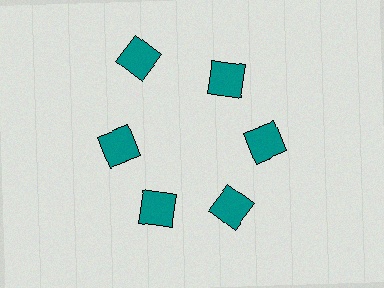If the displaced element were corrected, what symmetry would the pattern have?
It would have 6-fold rotational symmetry — the pattern would map onto itself every 60 degrees.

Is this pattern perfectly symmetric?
No. The 6 teal squares are arranged in a ring, but one element near the 11 o'clock position is pushed outward from the center, breaking the 6-fold rotational symmetry.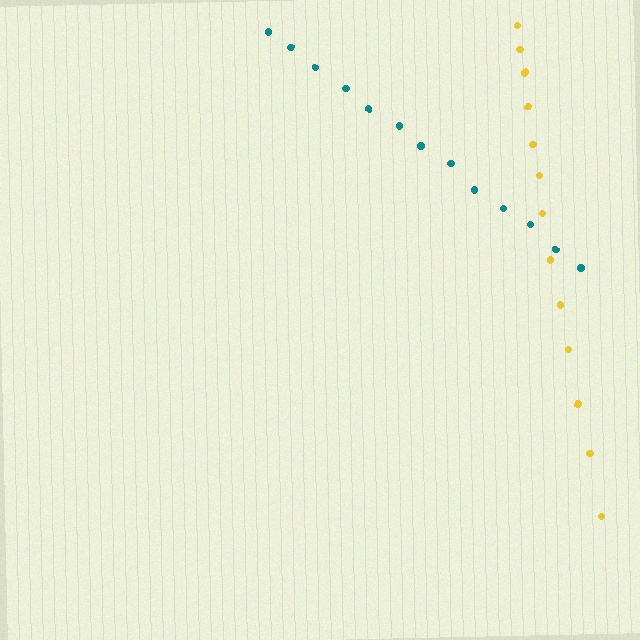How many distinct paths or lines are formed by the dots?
There are 2 distinct paths.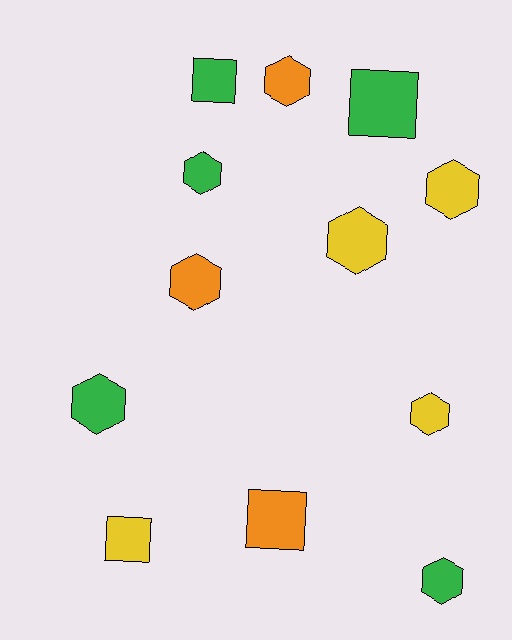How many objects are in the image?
There are 12 objects.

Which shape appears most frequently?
Hexagon, with 8 objects.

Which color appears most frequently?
Green, with 5 objects.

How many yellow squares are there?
There is 1 yellow square.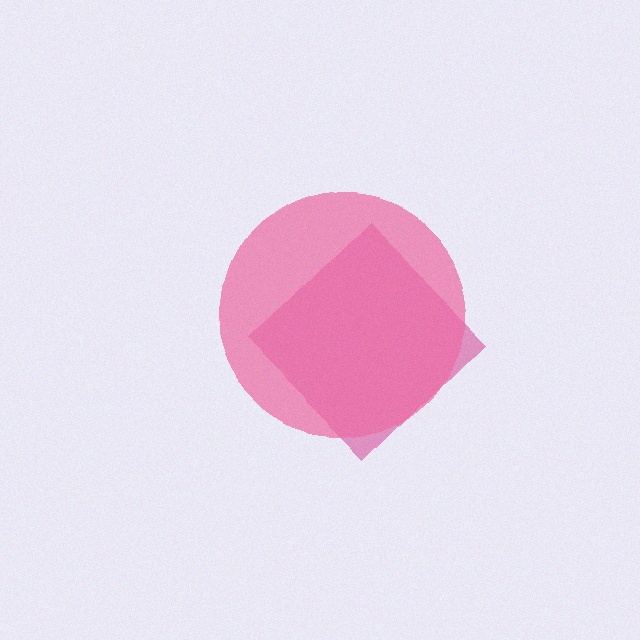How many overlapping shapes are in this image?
There are 2 overlapping shapes in the image.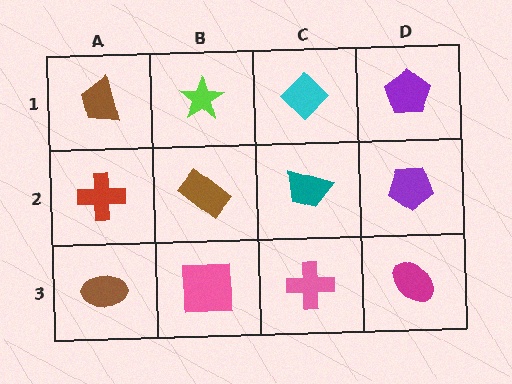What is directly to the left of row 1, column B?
A brown trapezoid.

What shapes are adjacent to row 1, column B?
A brown rectangle (row 2, column B), a brown trapezoid (row 1, column A), a cyan diamond (row 1, column C).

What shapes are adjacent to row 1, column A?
A red cross (row 2, column A), a lime star (row 1, column B).